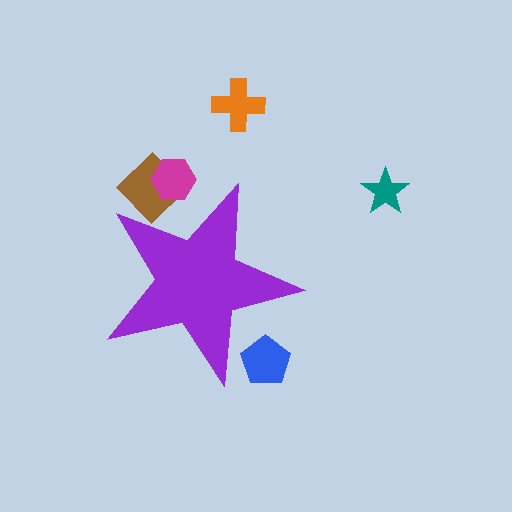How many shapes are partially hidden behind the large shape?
3 shapes are partially hidden.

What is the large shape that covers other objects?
A purple star.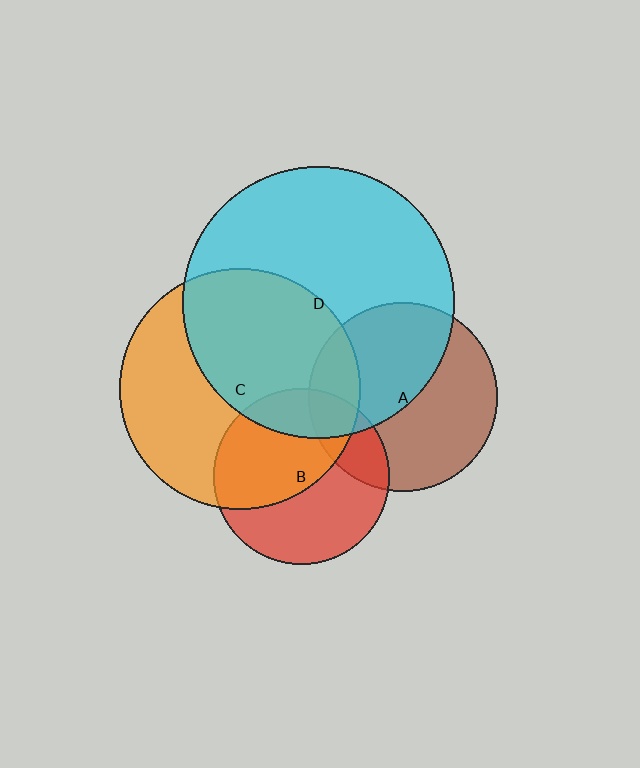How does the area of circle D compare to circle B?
Approximately 2.4 times.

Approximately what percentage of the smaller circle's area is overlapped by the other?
Approximately 50%.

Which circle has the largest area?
Circle D (cyan).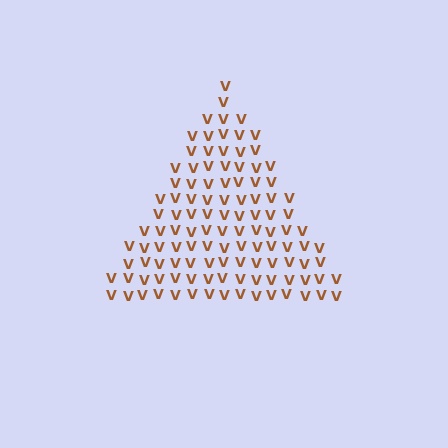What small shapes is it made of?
It is made of small letter V's.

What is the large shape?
The large shape is a triangle.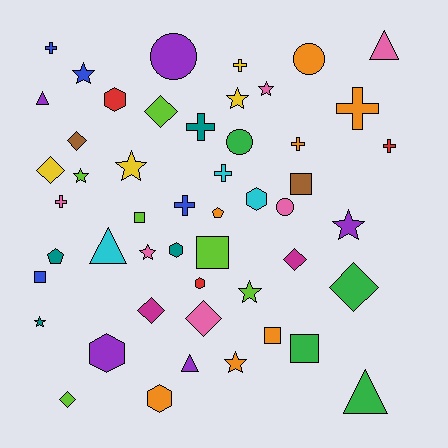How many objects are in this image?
There are 50 objects.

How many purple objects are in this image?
There are 5 purple objects.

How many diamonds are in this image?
There are 8 diamonds.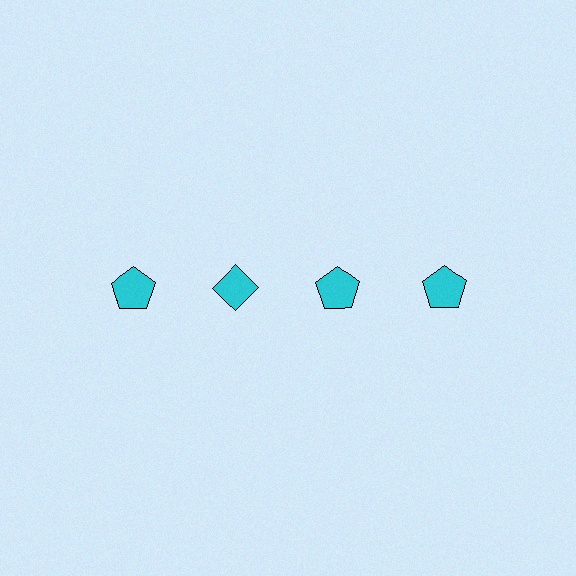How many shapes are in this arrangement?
There are 4 shapes arranged in a grid pattern.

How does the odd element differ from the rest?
It has a different shape: diamond instead of pentagon.